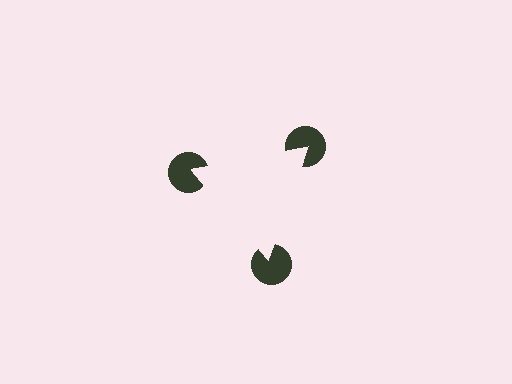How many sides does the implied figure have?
3 sides.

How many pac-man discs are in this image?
There are 3 — one at each vertex of the illusory triangle.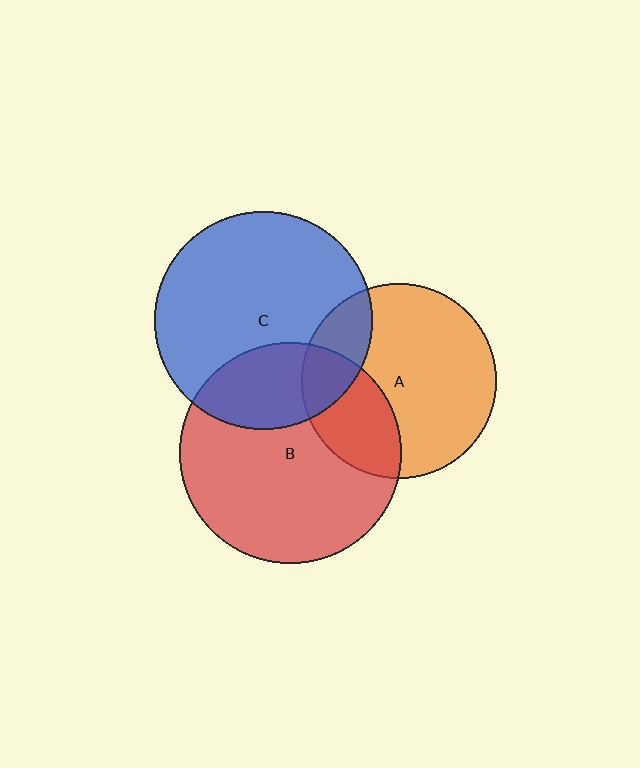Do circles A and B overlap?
Yes.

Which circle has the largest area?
Circle B (red).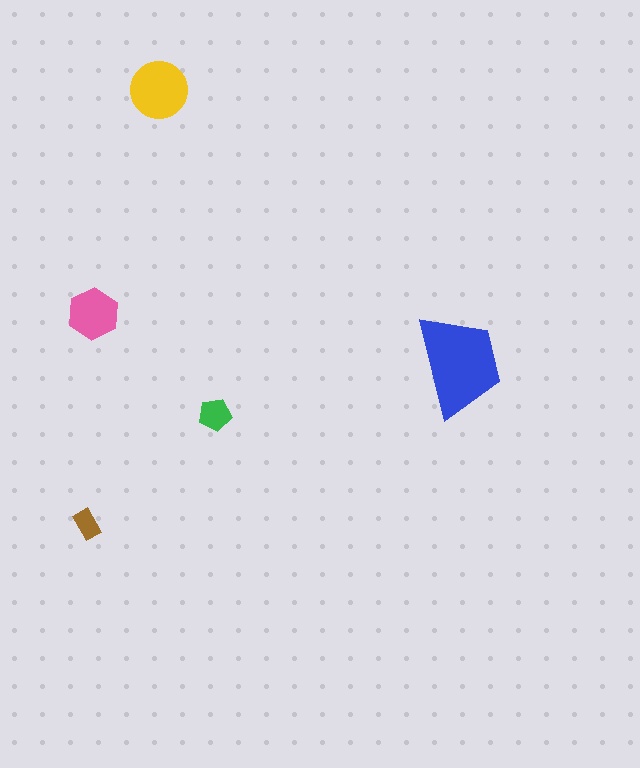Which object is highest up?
The yellow circle is topmost.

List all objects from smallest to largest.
The brown rectangle, the green pentagon, the pink hexagon, the yellow circle, the blue trapezoid.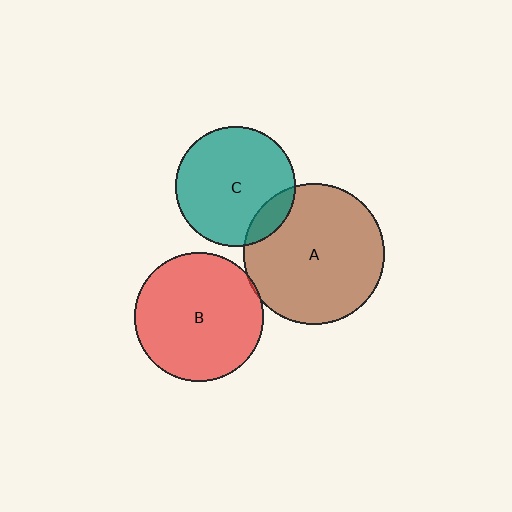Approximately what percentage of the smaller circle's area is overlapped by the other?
Approximately 5%.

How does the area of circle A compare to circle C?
Approximately 1.4 times.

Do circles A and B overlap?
Yes.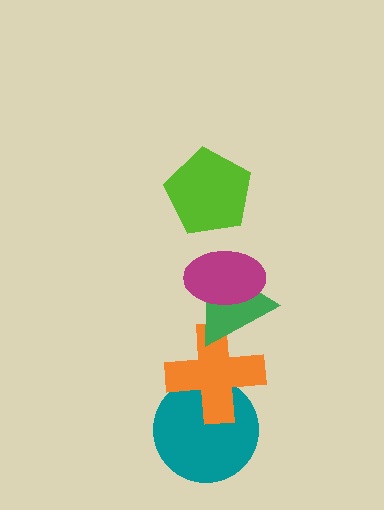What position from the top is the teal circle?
The teal circle is 5th from the top.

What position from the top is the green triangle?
The green triangle is 3rd from the top.